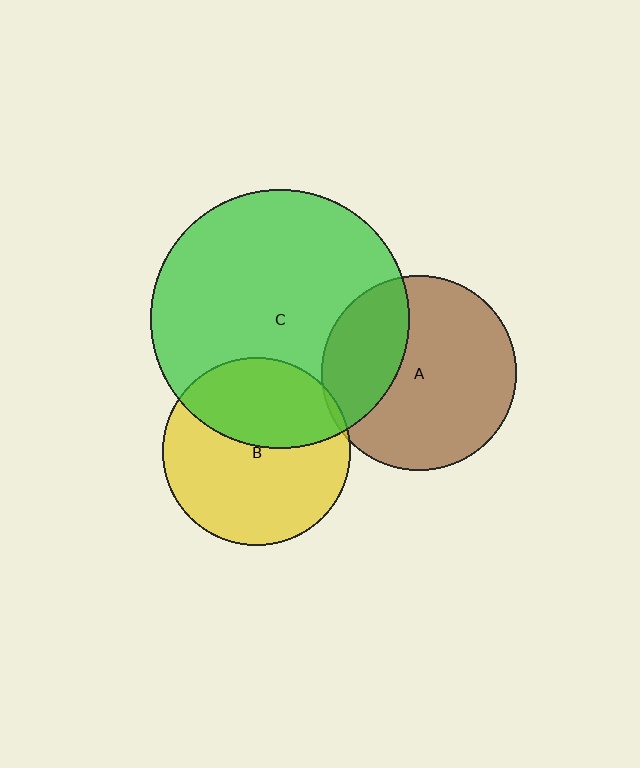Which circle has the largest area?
Circle C (green).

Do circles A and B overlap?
Yes.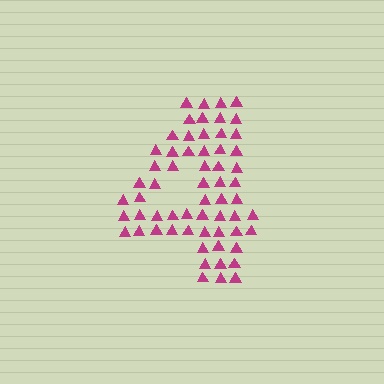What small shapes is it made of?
It is made of small triangles.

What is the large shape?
The large shape is the digit 4.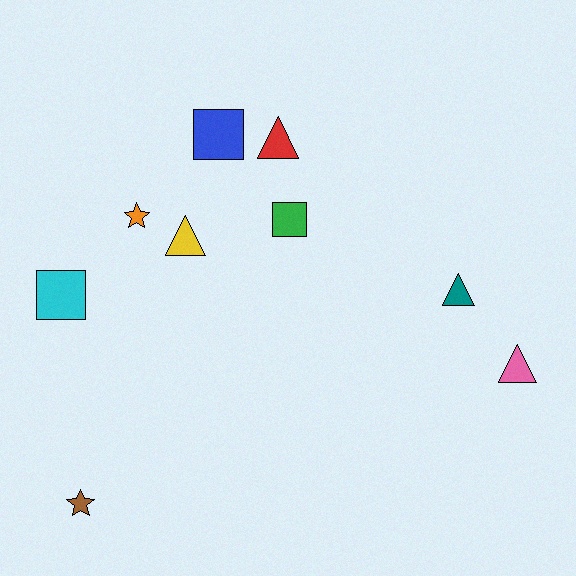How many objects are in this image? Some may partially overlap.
There are 9 objects.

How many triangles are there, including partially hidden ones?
There are 4 triangles.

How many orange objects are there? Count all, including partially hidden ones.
There is 1 orange object.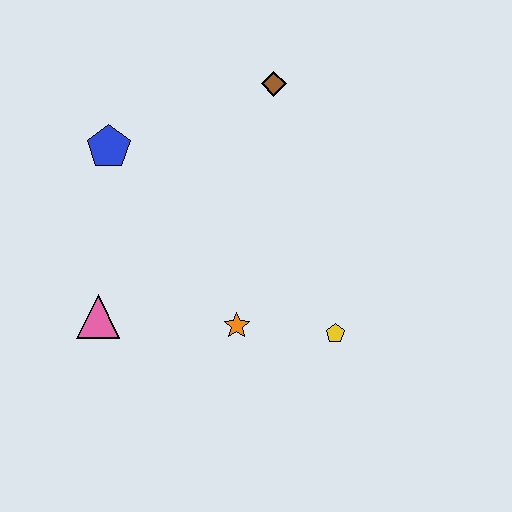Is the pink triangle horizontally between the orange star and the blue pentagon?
No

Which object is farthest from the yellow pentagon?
The blue pentagon is farthest from the yellow pentagon.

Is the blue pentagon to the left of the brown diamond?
Yes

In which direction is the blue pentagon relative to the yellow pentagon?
The blue pentagon is to the left of the yellow pentagon.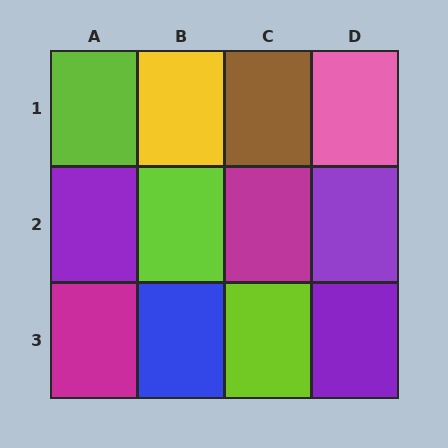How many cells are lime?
3 cells are lime.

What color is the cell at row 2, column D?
Purple.